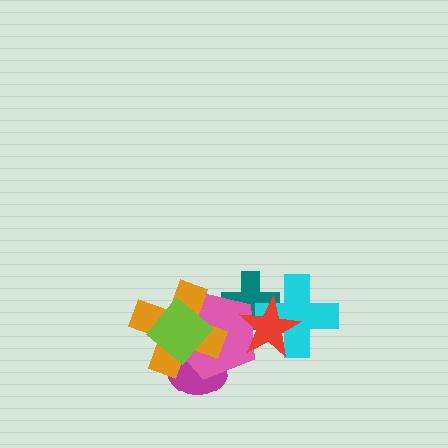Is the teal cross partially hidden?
Yes, it is partially covered by another shape.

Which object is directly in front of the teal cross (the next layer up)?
The cyan cross is directly in front of the teal cross.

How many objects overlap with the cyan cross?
2 objects overlap with the cyan cross.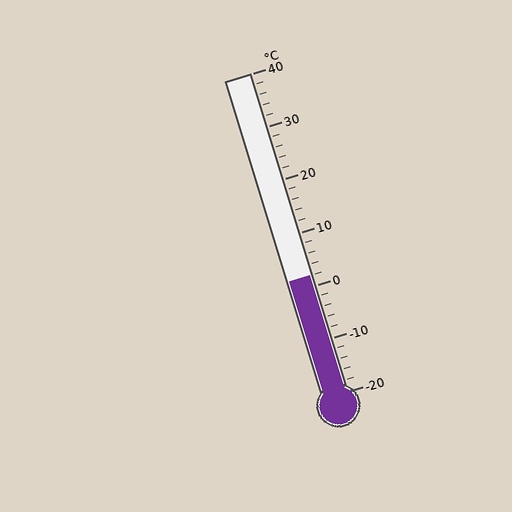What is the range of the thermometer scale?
The thermometer scale ranges from -20°C to 40°C.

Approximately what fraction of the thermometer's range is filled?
The thermometer is filled to approximately 35% of its range.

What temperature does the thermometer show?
The thermometer shows approximately 2°C.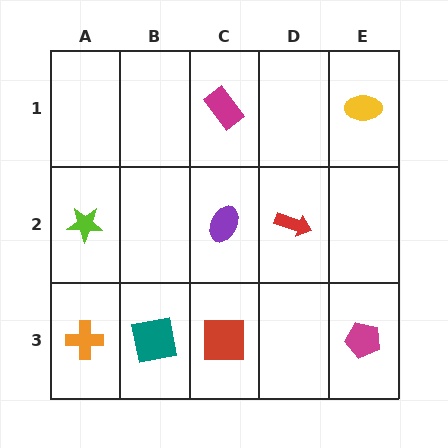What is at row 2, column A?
A lime star.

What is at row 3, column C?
A red square.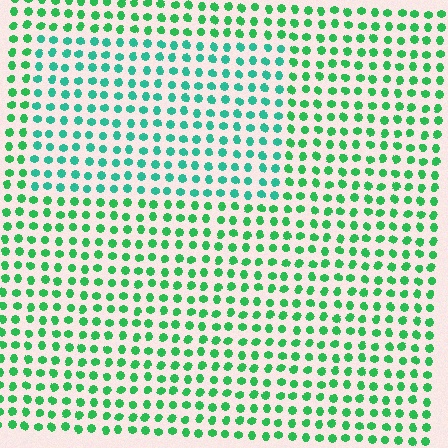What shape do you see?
I see a rectangle.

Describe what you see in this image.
The image is filled with small green elements in a uniform arrangement. A rectangle-shaped region is visible where the elements are tinted to a slightly different hue, forming a subtle color boundary.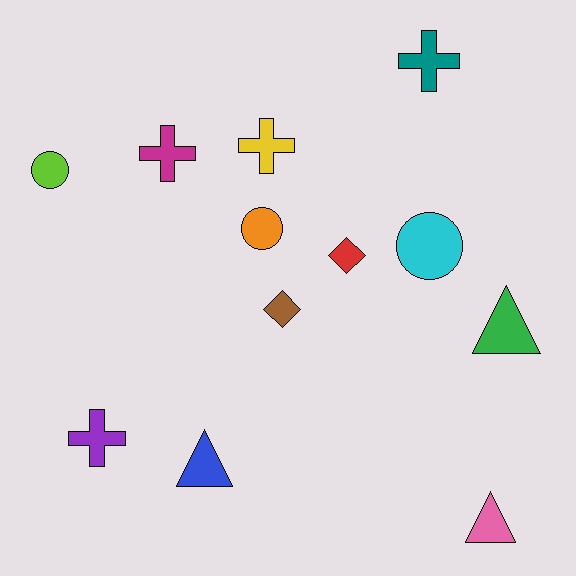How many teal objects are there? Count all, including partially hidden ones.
There is 1 teal object.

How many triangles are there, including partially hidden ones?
There are 3 triangles.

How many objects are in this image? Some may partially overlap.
There are 12 objects.